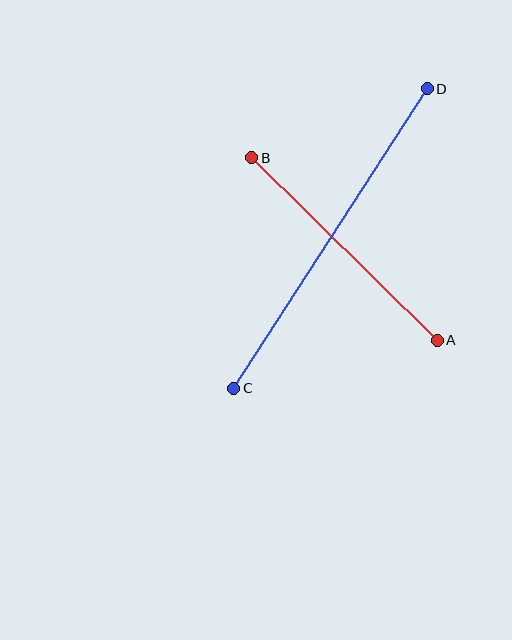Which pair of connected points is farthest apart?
Points C and D are farthest apart.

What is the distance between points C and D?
The distance is approximately 357 pixels.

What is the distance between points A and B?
The distance is approximately 261 pixels.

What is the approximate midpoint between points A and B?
The midpoint is at approximately (344, 249) pixels.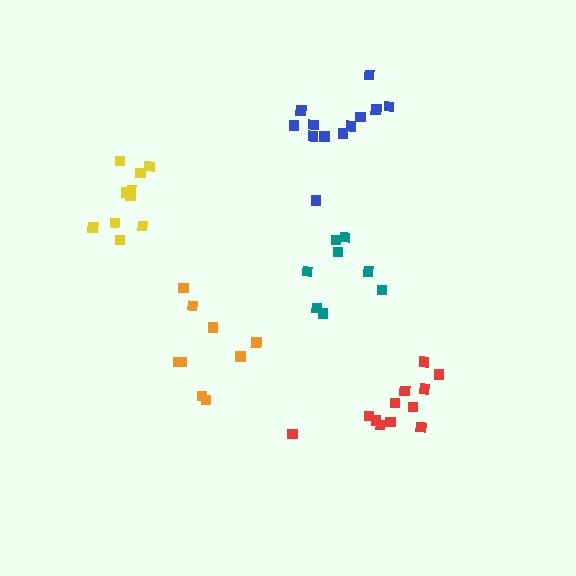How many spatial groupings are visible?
There are 5 spatial groupings.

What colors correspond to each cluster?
The clusters are colored: red, blue, yellow, teal, orange.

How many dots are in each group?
Group 1: 12 dots, Group 2: 12 dots, Group 3: 10 dots, Group 4: 8 dots, Group 5: 9 dots (51 total).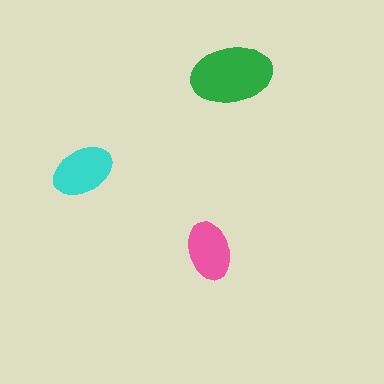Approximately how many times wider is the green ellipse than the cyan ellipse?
About 1.5 times wider.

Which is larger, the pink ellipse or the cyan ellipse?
The cyan one.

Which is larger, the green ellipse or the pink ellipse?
The green one.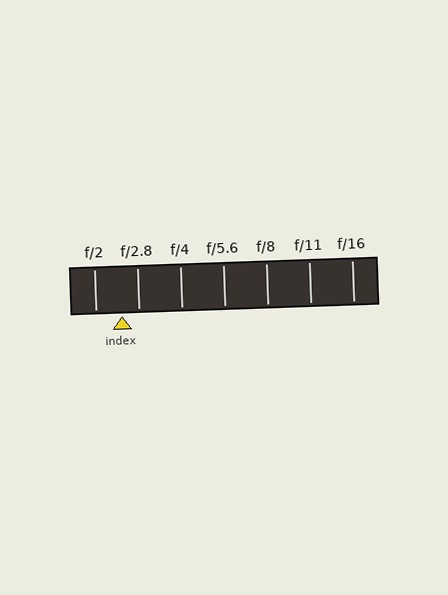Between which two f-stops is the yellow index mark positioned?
The index mark is between f/2 and f/2.8.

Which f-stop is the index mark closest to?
The index mark is closest to f/2.8.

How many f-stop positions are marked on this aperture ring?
There are 7 f-stop positions marked.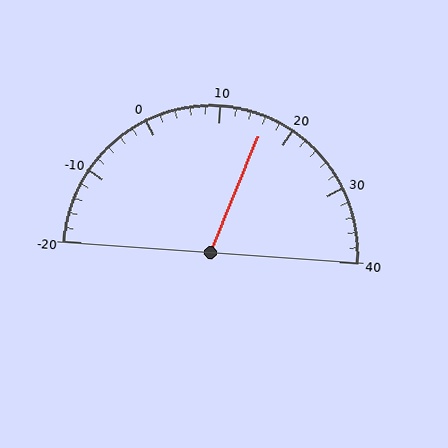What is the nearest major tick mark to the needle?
The nearest major tick mark is 20.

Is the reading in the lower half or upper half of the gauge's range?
The reading is in the upper half of the range (-20 to 40).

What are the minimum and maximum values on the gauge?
The gauge ranges from -20 to 40.